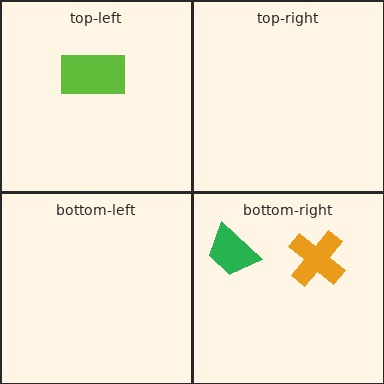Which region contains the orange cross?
The bottom-right region.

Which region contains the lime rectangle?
The top-left region.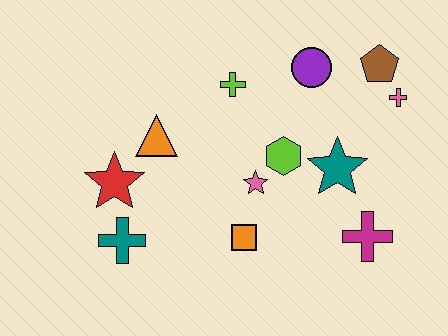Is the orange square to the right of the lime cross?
Yes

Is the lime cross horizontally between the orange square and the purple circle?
No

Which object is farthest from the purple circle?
The teal cross is farthest from the purple circle.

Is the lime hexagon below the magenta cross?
No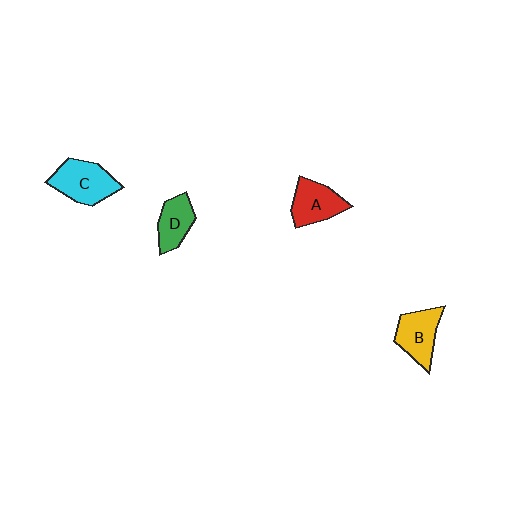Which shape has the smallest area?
Shape D (green).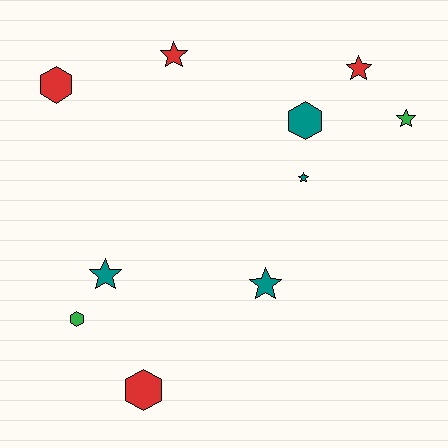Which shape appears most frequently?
Star, with 6 objects.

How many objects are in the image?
There are 10 objects.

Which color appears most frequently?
Red, with 4 objects.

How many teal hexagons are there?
There is 1 teal hexagon.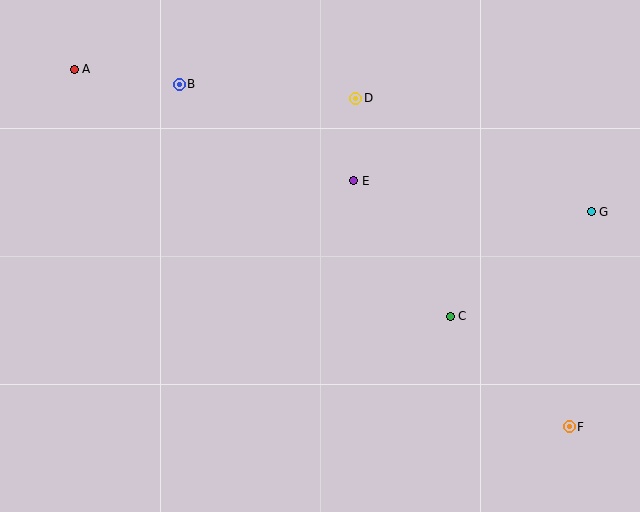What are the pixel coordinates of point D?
Point D is at (356, 98).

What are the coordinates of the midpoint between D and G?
The midpoint between D and G is at (473, 155).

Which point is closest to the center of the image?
Point E at (354, 181) is closest to the center.